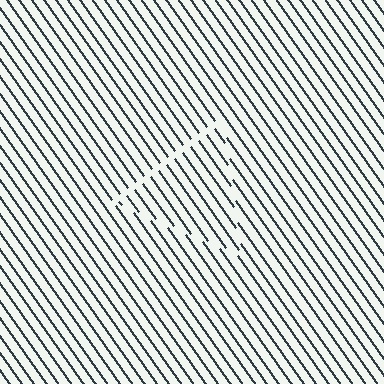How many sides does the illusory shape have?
3 sides — the line-ends trace a triangle.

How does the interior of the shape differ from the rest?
The interior of the shape contains the same grating, shifted by half a period — the contour is defined by the phase discontinuity where line-ends from the inner and outer gratings abut.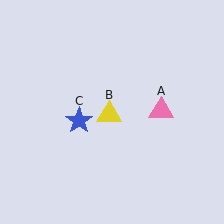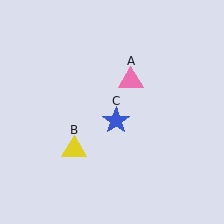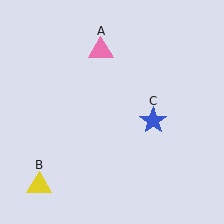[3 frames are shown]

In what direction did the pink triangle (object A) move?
The pink triangle (object A) moved up and to the left.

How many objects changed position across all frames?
3 objects changed position: pink triangle (object A), yellow triangle (object B), blue star (object C).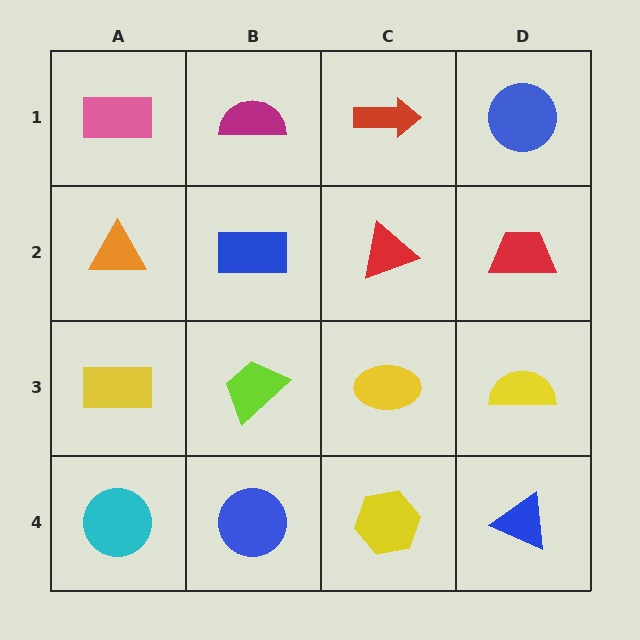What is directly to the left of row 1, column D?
A red arrow.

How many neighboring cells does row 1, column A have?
2.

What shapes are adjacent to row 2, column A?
A pink rectangle (row 1, column A), a yellow rectangle (row 3, column A), a blue rectangle (row 2, column B).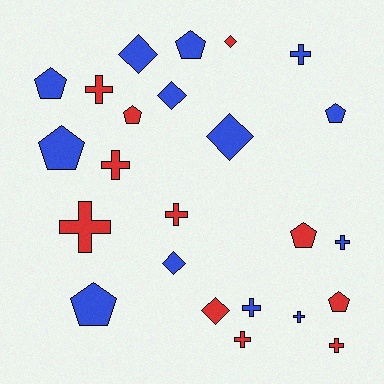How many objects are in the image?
There are 24 objects.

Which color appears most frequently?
Blue, with 13 objects.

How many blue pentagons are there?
There are 5 blue pentagons.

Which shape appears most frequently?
Cross, with 10 objects.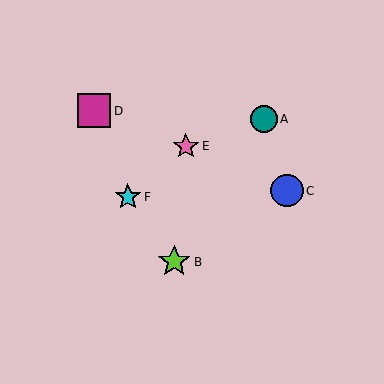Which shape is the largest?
The magenta square (labeled D) is the largest.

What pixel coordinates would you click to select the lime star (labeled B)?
Click at (174, 262) to select the lime star B.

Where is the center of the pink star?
The center of the pink star is at (186, 146).